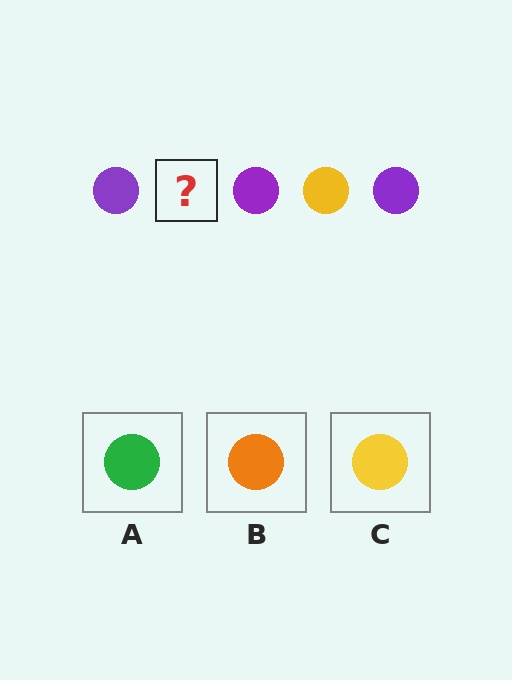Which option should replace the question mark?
Option C.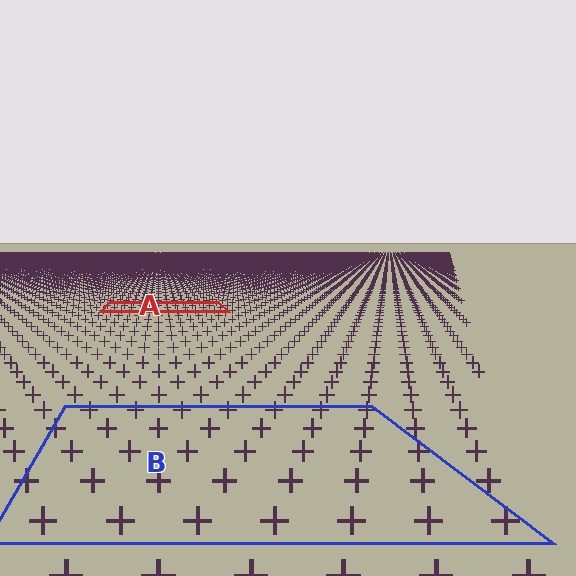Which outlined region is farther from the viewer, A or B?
Region A is farther from the viewer — the texture elements inside it appear smaller and more densely packed.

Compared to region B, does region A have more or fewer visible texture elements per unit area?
Region A has more texture elements per unit area — they are packed more densely because it is farther away.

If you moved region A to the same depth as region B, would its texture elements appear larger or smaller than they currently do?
They would appear larger. At a closer depth, the same texture elements are projected at a bigger on-screen size.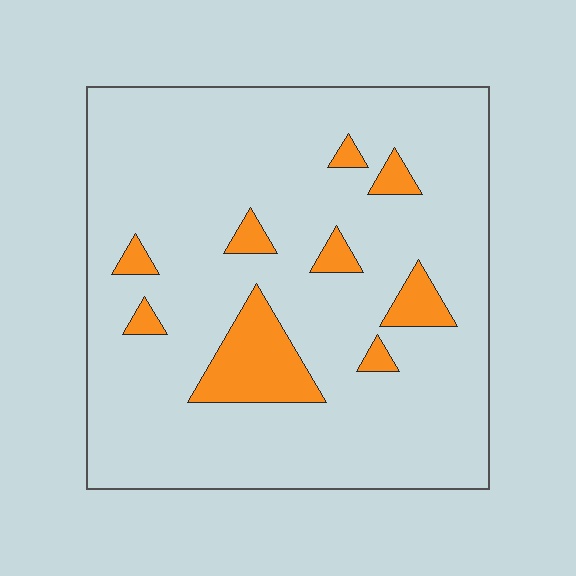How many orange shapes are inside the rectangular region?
9.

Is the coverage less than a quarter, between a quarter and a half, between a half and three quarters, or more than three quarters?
Less than a quarter.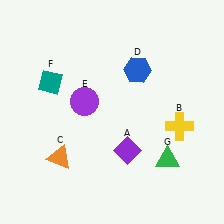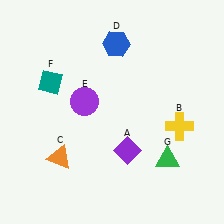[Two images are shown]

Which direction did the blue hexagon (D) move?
The blue hexagon (D) moved up.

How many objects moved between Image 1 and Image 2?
1 object moved between the two images.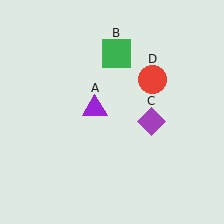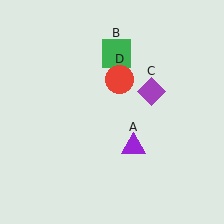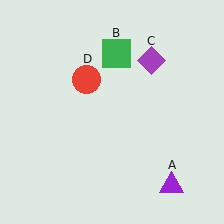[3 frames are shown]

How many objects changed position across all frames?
3 objects changed position: purple triangle (object A), purple diamond (object C), red circle (object D).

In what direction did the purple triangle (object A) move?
The purple triangle (object A) moved down and to the right.